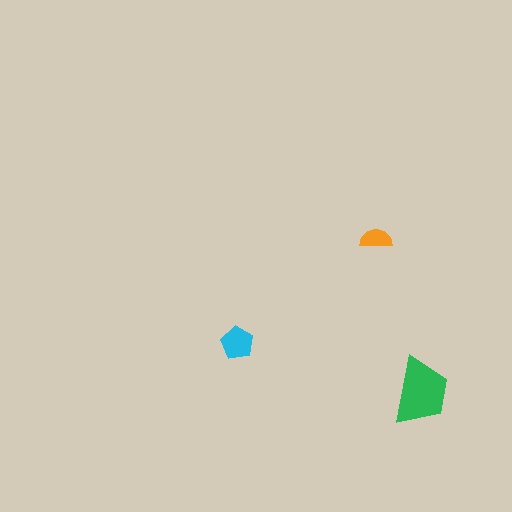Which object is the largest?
The green trapezoid.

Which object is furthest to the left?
The cyan pentagon is leftmost.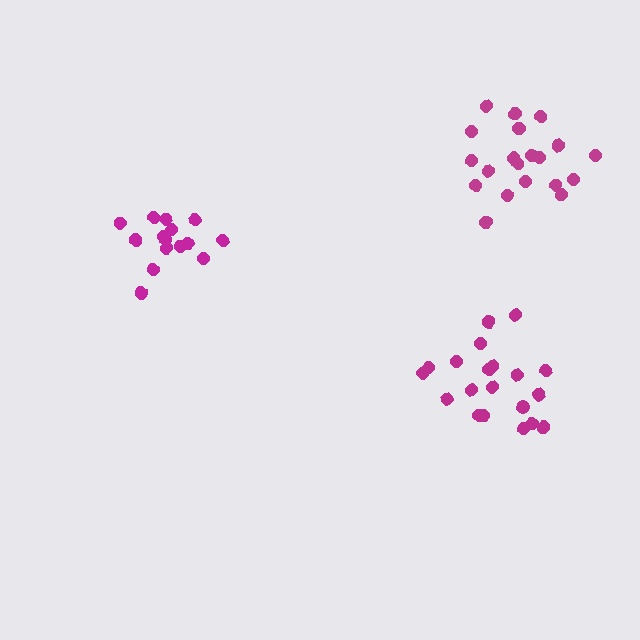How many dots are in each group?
Group 1: 20 dots, Group 2: 15 dots, Group 3: 20 dots (55 total).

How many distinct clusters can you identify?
There are 3 distinct clusters.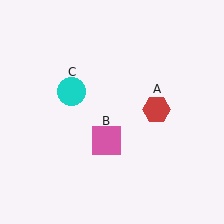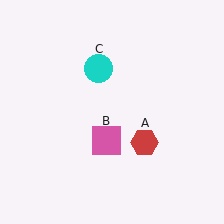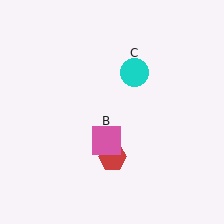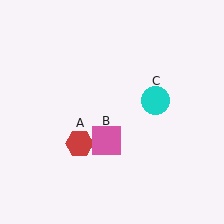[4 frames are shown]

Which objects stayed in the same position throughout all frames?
Pink square (object B) remained stationary.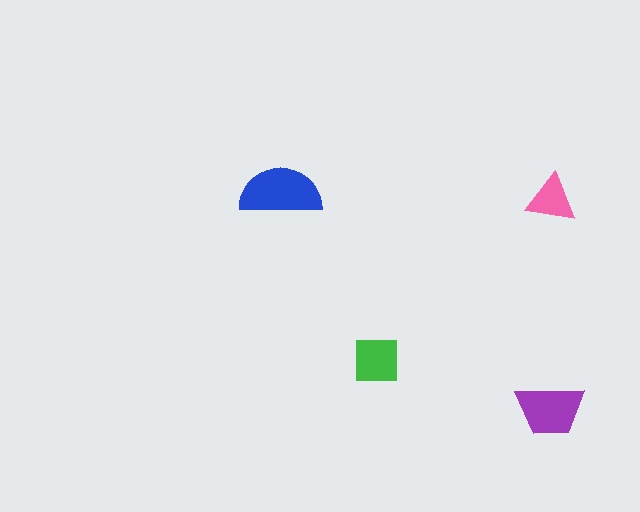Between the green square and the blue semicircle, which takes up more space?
The blue semicircle.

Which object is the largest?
The blue semicircle.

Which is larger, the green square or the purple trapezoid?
The purple trapezoid.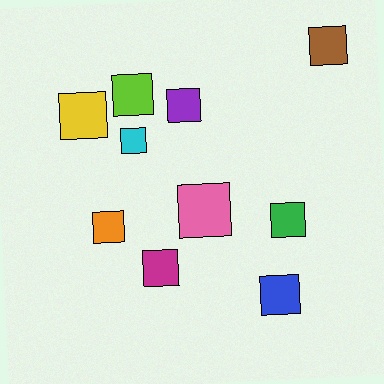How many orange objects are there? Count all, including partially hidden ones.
There is 1 orange object.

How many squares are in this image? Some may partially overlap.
There are 10 squares.